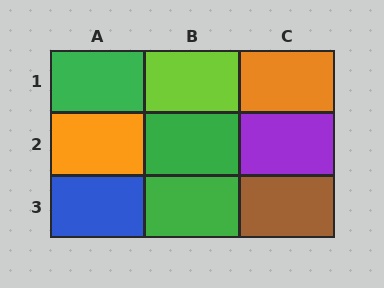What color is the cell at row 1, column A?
Green.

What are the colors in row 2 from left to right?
Orange, green, purple.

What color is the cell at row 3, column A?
Blue.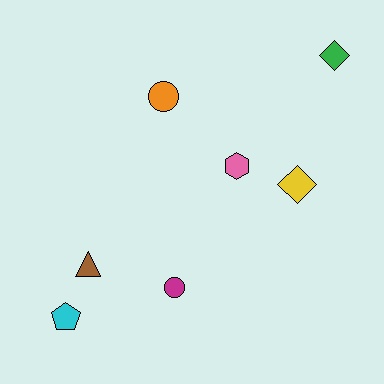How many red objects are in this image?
There are no red objects.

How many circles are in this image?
There are 2 circles.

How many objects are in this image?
There are 7 objects.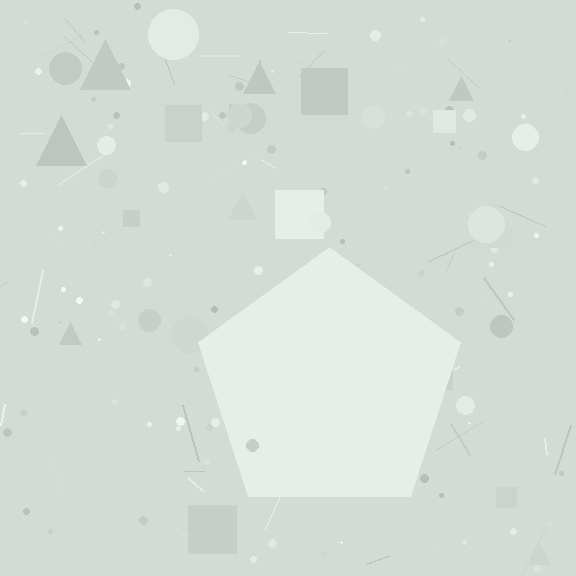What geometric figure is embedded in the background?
A pentagon is embedded in the background.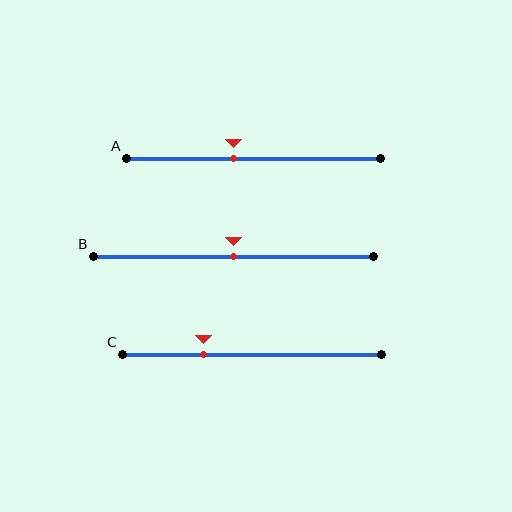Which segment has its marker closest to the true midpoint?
Segment B has its marker closest to the true midpoint.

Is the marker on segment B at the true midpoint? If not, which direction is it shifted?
Yes, the marker on segment B is at the true midpoint.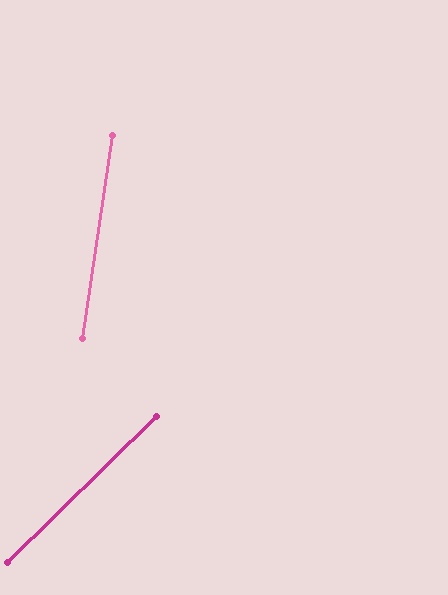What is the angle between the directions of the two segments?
Approximately 37 degrees.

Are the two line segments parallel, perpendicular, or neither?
Neither parallel nor perpendicular — they differ by about 37°.